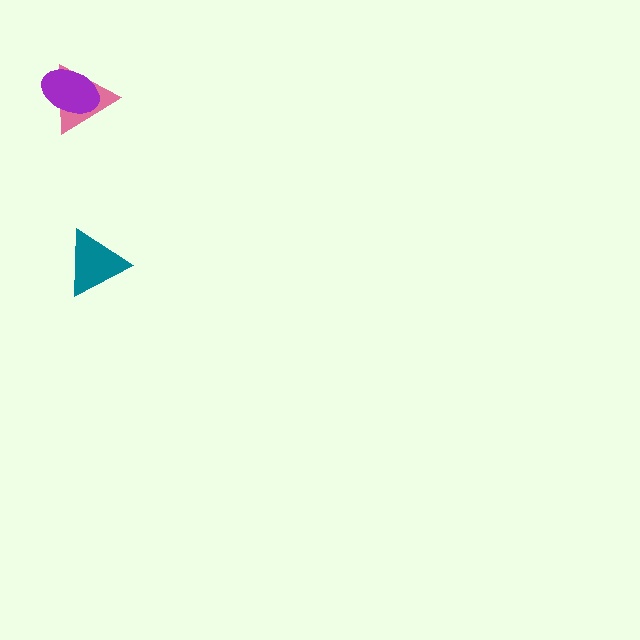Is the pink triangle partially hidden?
Yes, it is partially covered by another shape.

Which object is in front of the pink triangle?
The purple ellipse is in front of the pink triangle.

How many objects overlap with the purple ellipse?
1 object overlaps with the purple ellipse.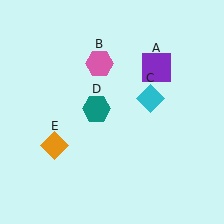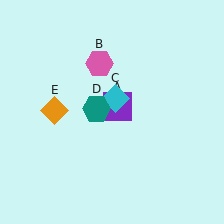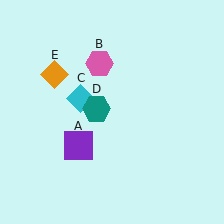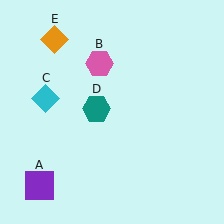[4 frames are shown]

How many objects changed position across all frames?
3 objects changed position: purple square (object A), cyan diamond (object C), orange diamond (object E).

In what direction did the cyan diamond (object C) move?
The cyan diamond (object C) moved left.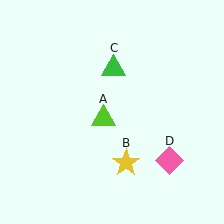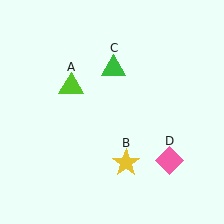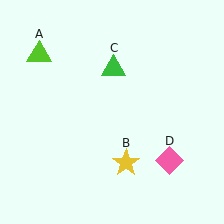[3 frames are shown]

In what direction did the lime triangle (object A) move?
The lime triangle (object A) moved up and to the left.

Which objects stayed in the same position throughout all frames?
Yellow star (object B) and green triangle (object C) and pink diamond (object D) remained stationary.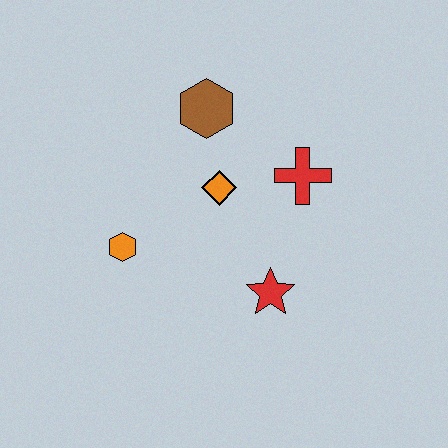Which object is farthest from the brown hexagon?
The red star is farthest from the brown hexagon.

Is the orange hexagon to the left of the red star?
Yes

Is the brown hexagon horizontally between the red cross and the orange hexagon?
Yes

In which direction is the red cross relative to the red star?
The red cross is above the red star.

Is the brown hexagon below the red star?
No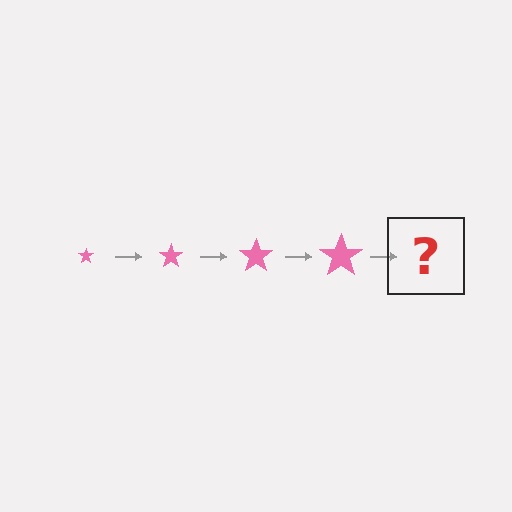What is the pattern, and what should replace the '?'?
The pattern is that the star gets progressively larger each step. The '?' should be a pink star, larger than the previous one.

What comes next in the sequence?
The next element should be a pink star, larger than the previous one.